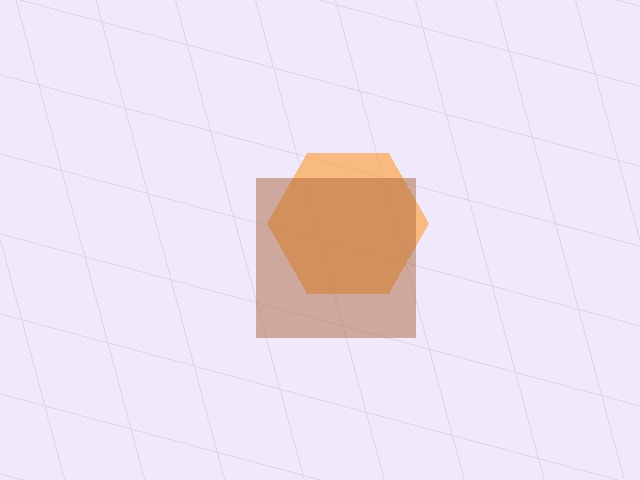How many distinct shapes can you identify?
There are 2 distinct shapes: an orange hexagon, a brown square.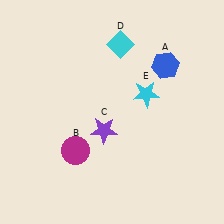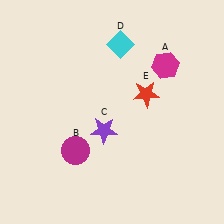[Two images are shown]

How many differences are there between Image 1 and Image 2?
There are 2 differences between the two images.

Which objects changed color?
A changed from blue to magenta. E changed from cyan to red.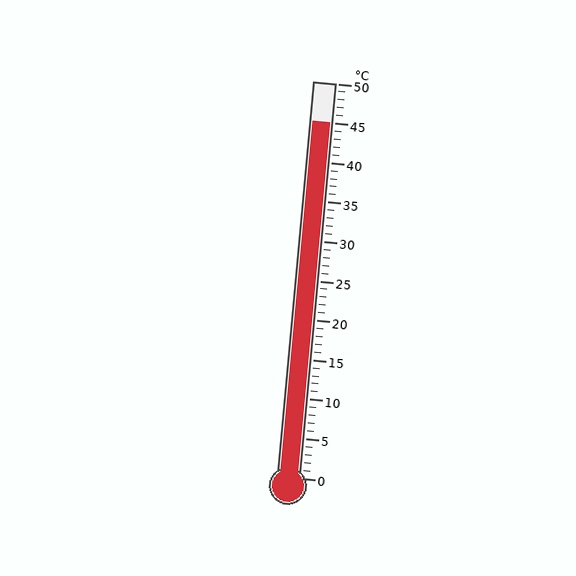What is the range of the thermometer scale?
The thermometer scale ranges from 0°C to 50°C.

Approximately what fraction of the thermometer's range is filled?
The thermometer is filled to approximately 90% of its range.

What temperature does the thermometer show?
The thermometer shows approximately 45°C.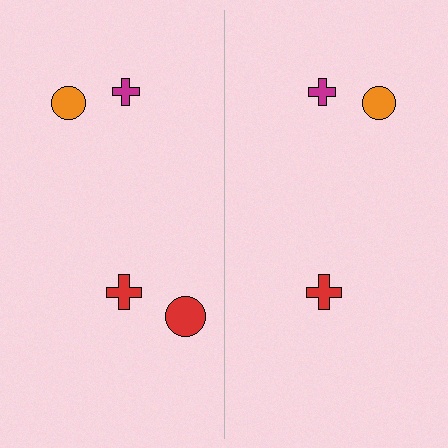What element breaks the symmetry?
A red circle is missing from the right side.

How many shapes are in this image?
There are 7 shapes in this image.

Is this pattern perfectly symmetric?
No, the pattern is not perfectly symmetric. A red circle is missing from the right side.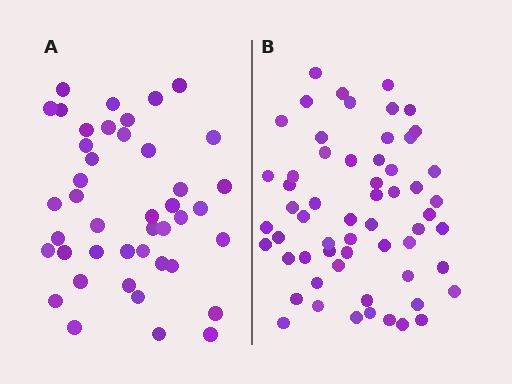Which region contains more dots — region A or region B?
Region B (the right region) has more dots.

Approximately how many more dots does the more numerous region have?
Region B has approximately 15 more dots than region A.